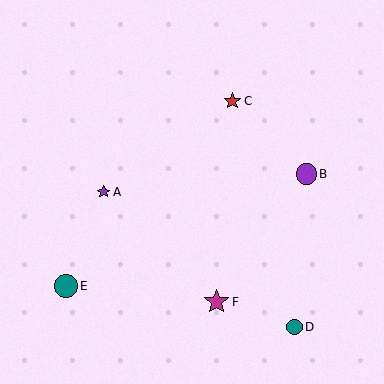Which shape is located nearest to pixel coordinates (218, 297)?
The magenta star (labeled F) at (217, 302) is nearest to that location.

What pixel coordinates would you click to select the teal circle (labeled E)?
Click at (66, 286) to select the teal circle E.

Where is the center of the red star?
The center of the red star is at (232, 101).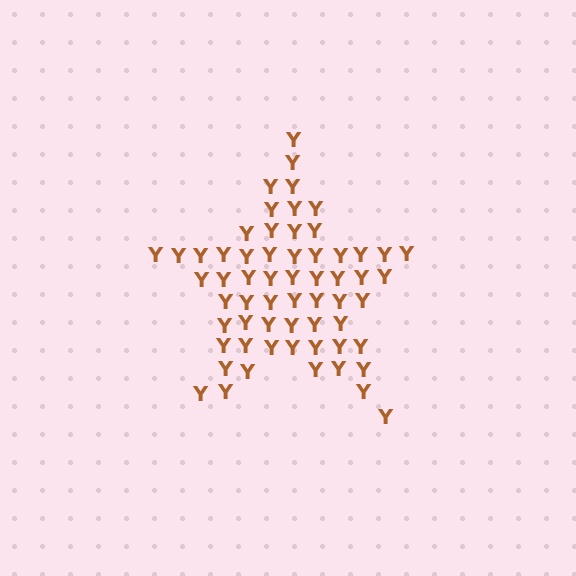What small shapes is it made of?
It is made of small letter Y's.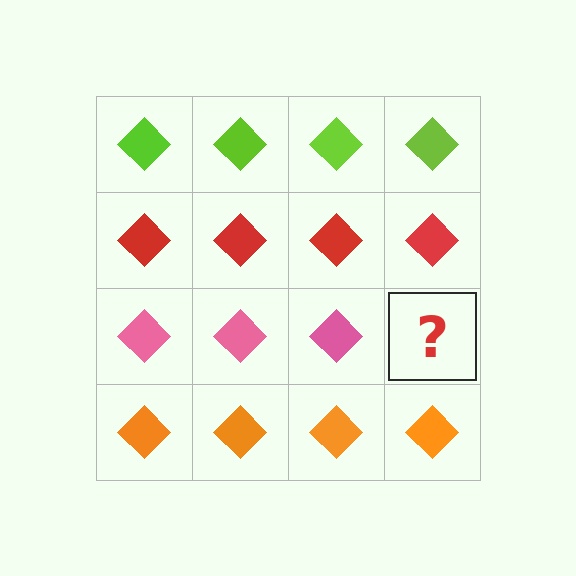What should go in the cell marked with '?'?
The missing cell should contain a pink diamond.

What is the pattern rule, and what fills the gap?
The rule is that each row has a consistent color. The gap should be filled with a pink diamond.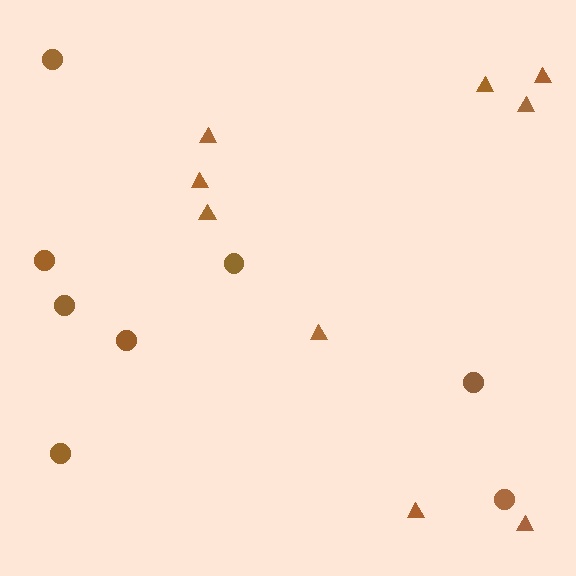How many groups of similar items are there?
There are 2 groups: one group of triangles (9) and one group of circles (8).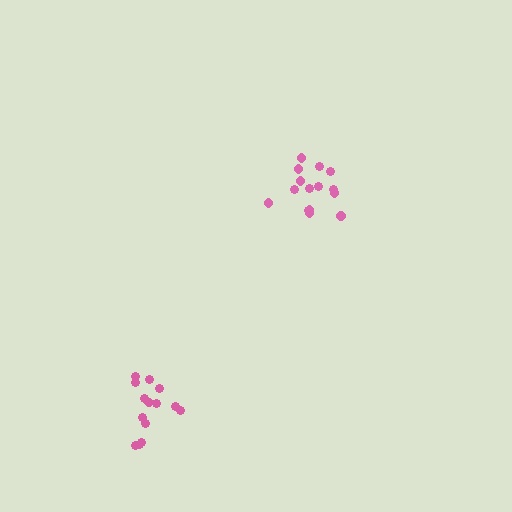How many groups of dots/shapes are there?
There are 2 groups.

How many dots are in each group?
Group 1: 15 dots, Group 2: 14 dots (29 total).